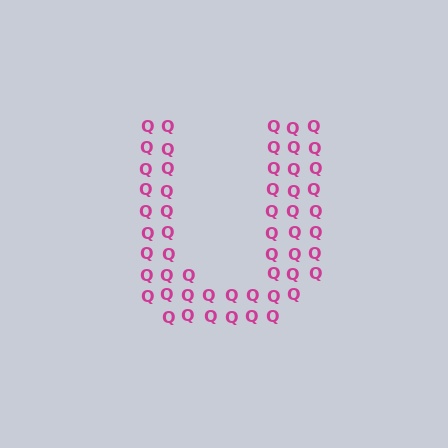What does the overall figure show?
The overall figure shows the letter U.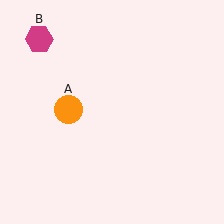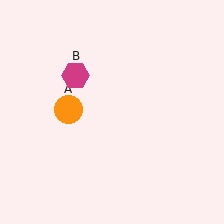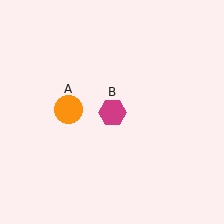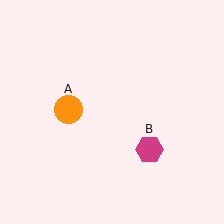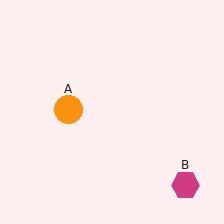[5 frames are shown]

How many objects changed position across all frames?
1 object changed position: magenta hexagon (object B).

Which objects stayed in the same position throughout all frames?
Orange circle (object A) remained stationary.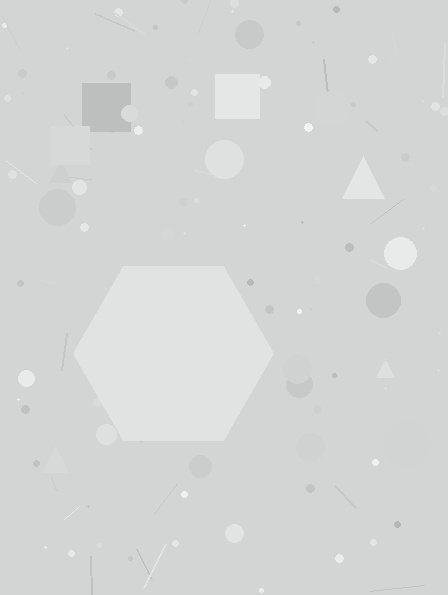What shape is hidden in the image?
A hexagon is hidden in the image.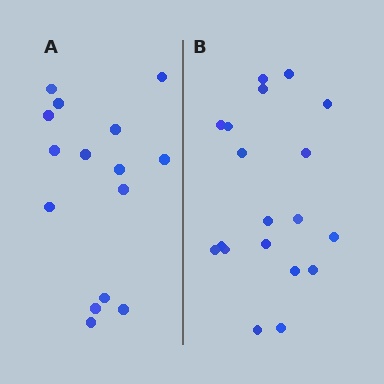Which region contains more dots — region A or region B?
Region B (the right region) has more dots.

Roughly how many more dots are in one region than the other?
Region B has about 4 more dots than region A.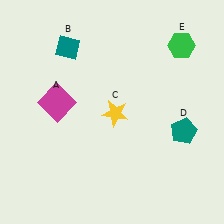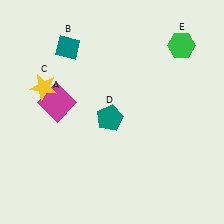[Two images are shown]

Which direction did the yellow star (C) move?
The yellow star (C) moved left.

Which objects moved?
The objects that moved are: the yellow star (C), the teal pentagon (D).